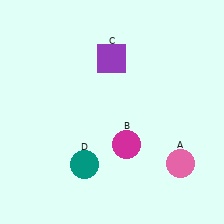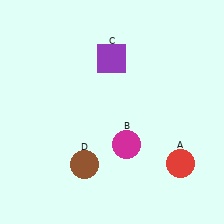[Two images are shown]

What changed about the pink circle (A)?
In Image 1, A is pink. In Image 2, it changed to red.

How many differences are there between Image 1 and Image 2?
There are 2 differences between the two images.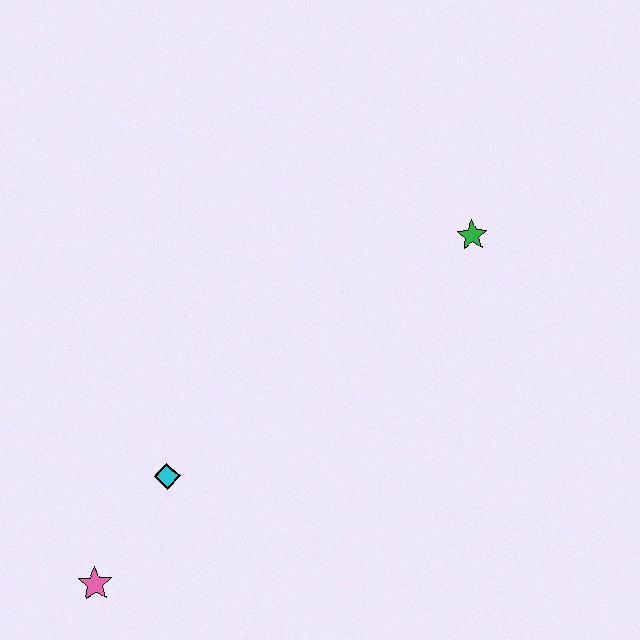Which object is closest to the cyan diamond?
The pink star is closest to the cyan diamond.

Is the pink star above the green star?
No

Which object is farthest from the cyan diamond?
The green star is farthest from the cyan diamond.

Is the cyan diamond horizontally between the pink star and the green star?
Yes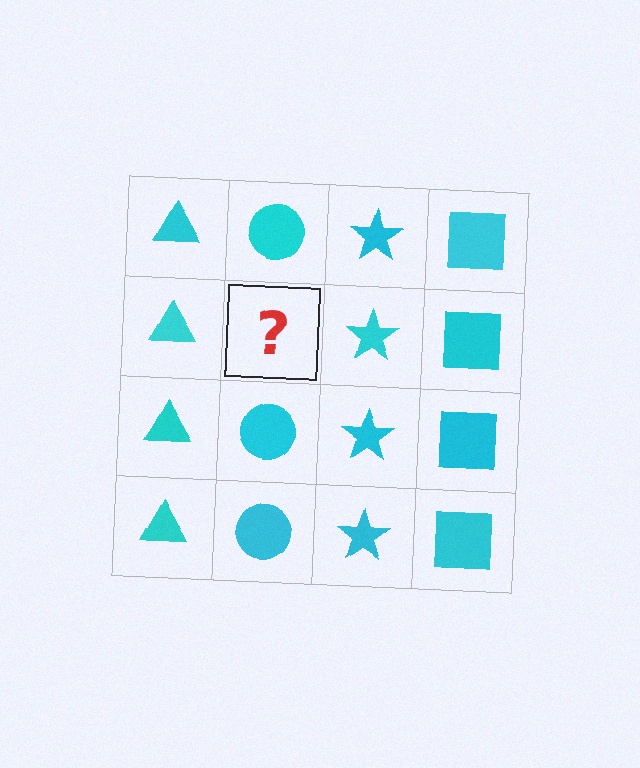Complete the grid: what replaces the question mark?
The question mark should be replaced with a cyan circle.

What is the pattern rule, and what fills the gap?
The rule is that each column has a consistent shape. The gap should be filled with a cyan circle.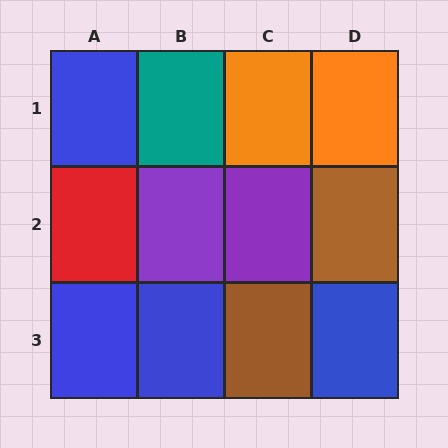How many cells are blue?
4 cells are blue.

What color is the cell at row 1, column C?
Orange.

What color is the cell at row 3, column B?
Blue.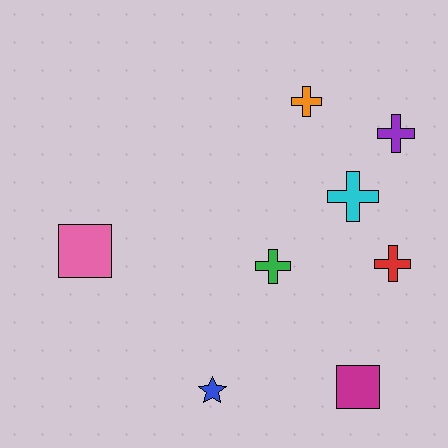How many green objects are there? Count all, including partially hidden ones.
There is 1 green object.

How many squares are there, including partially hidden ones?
There are 2 squares.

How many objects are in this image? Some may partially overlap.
There are 8 objects.